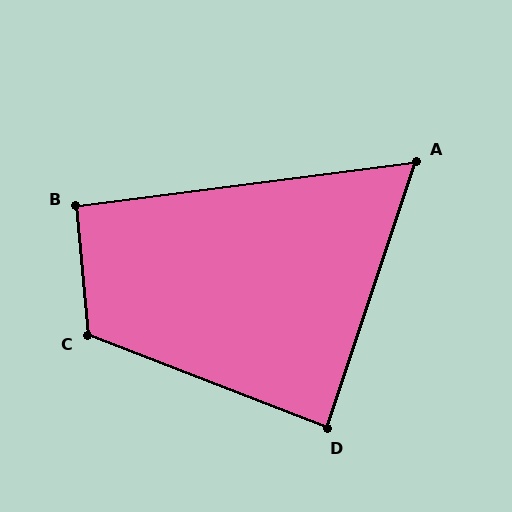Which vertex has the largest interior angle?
C, at approximately 116 degrees.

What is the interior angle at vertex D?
Approximately 87 degrees (approximately right).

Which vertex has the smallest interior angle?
A, at approximately 64 degrees.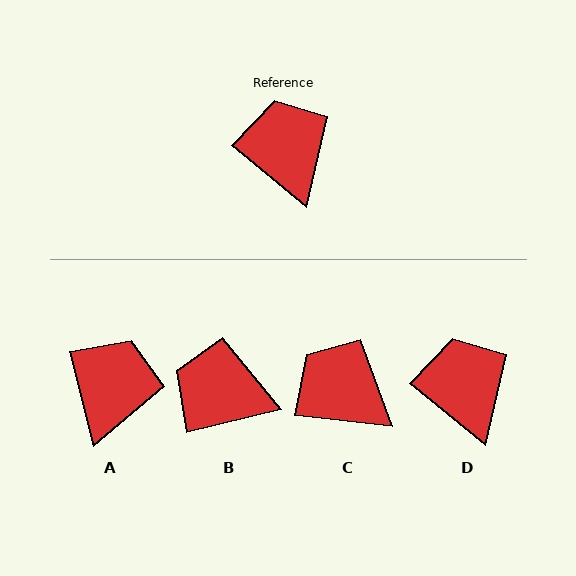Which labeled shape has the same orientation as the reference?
D.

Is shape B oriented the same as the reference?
No, it is off by about 53 degrees.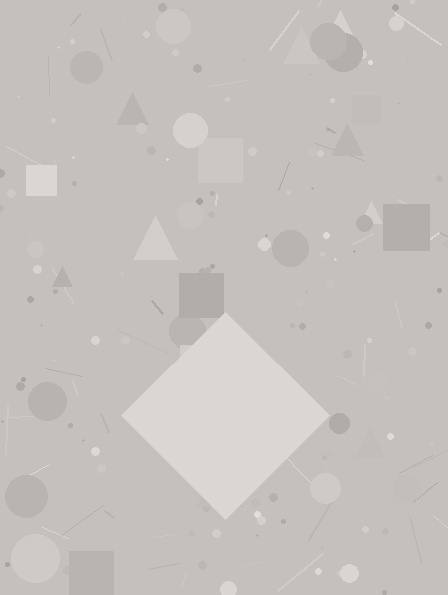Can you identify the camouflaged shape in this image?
The camouflaged shape is a diamond.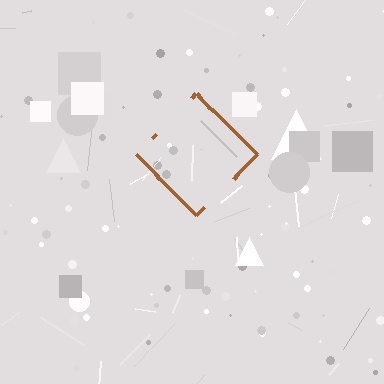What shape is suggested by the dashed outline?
The dashed outline suggests a diamond.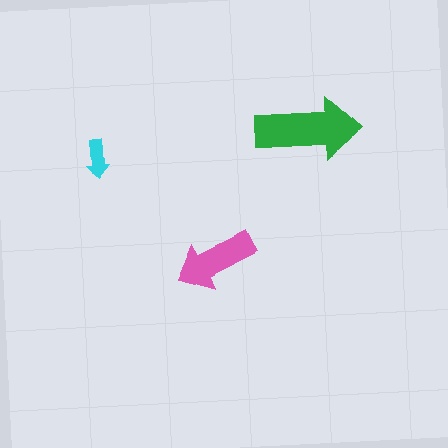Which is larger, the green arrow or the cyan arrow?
The green one.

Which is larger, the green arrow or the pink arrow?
The green one.